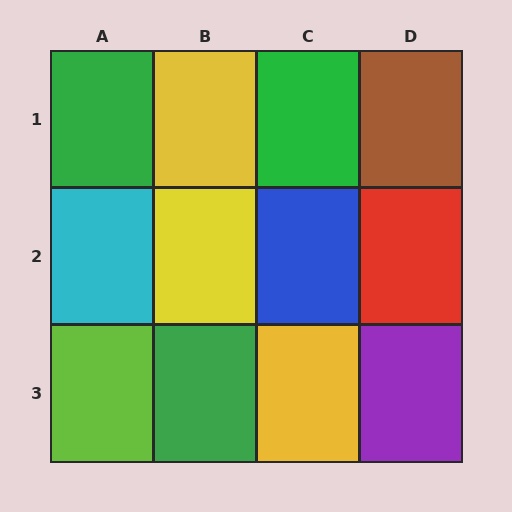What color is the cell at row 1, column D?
Brown.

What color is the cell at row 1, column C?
Green.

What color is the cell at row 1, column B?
Yellow.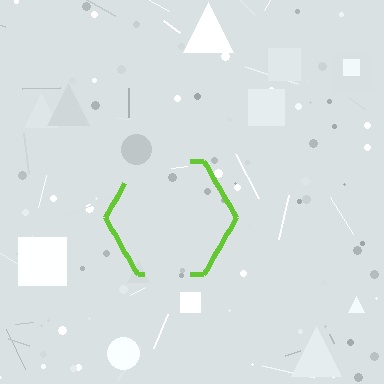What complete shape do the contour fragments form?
The contour fragments form a hexagon.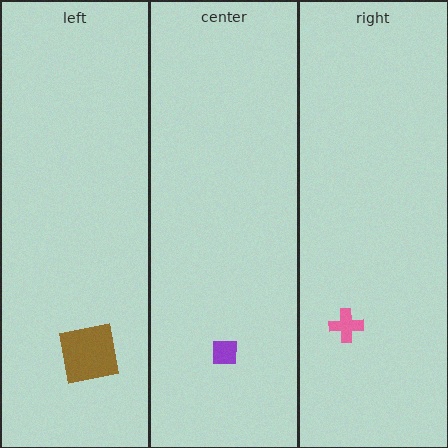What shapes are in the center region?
The purple square.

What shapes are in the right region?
The pink cross.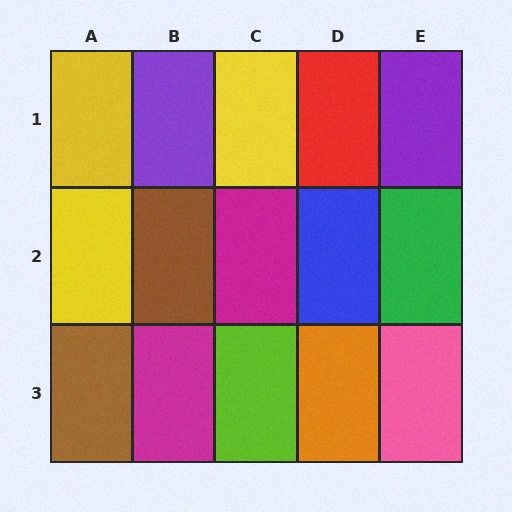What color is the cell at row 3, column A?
Brown.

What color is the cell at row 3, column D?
Orange.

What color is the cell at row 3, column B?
Magenta.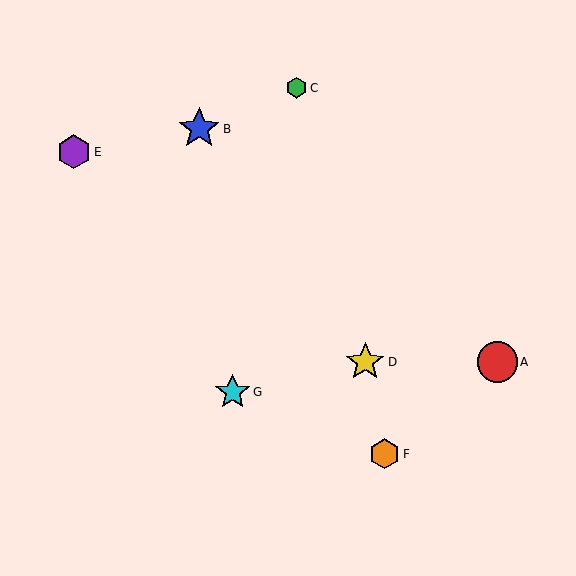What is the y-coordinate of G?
Object G is at y≈392.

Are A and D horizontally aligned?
Yes, both are at y≈362.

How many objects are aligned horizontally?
2 objects (A, D) are aligned horizontally.